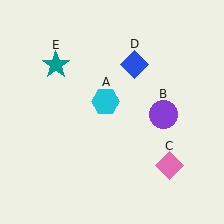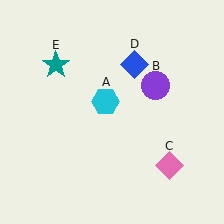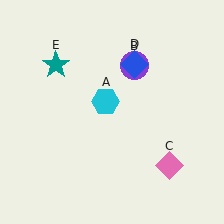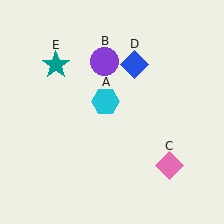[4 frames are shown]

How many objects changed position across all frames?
1 object changed position: purple circle (object B).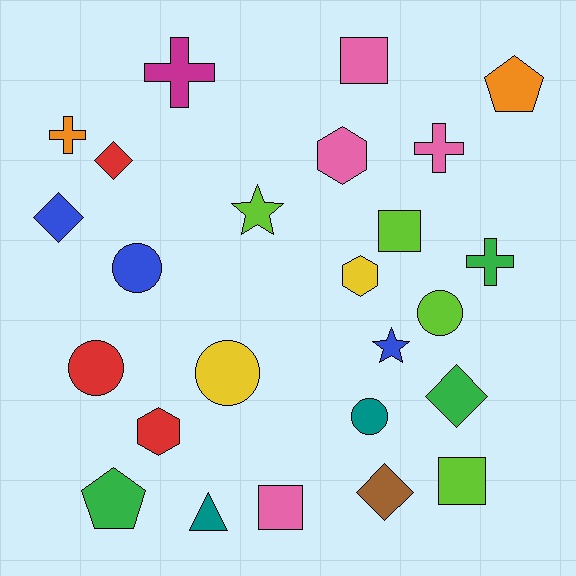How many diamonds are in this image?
There are 4 diamonds.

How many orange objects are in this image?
There are 2 orange objects.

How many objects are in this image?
There are 25 objects.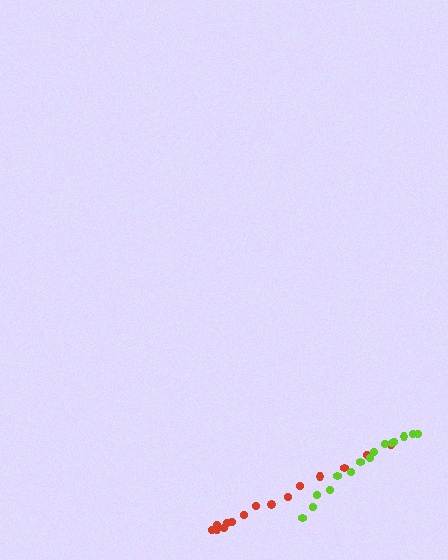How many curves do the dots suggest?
There are 2 distinct paths.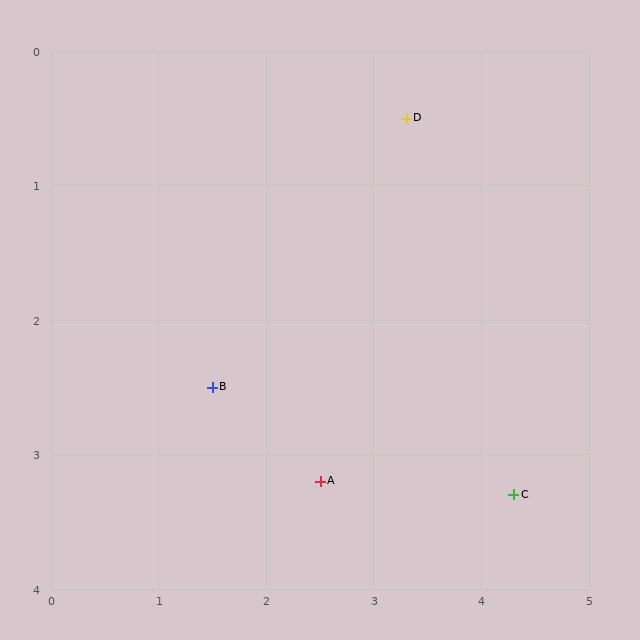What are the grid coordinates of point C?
Point C is at approximately (4.3, 3.3).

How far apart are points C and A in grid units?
Points C and A are about 1.8 grid units apart.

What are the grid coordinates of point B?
Point B is at approximately (1.5, 2.5).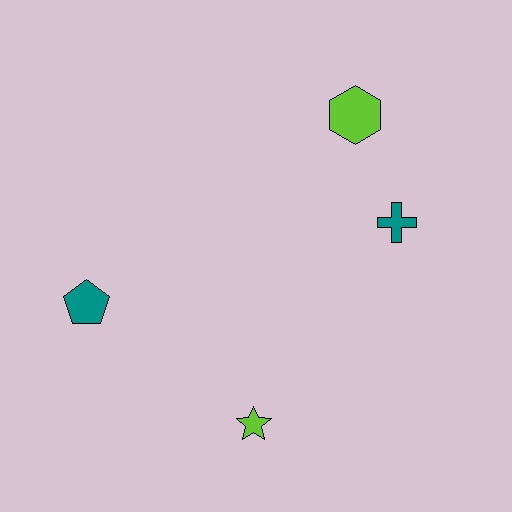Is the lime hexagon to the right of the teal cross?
No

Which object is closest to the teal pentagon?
The lime star is closest to the teal pentagon.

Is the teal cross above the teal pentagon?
Yes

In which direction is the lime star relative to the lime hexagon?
The lime star is below the lime hexagon.